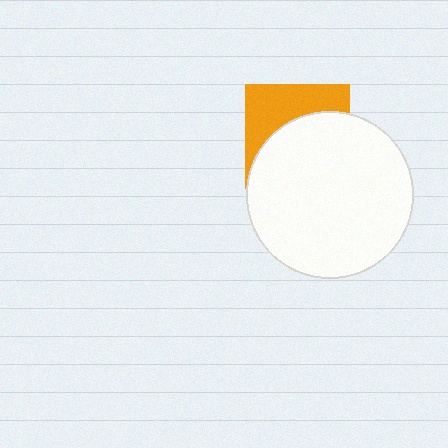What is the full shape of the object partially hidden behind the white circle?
The partially hidden object is an orange square.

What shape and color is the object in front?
The object in front is a white circle.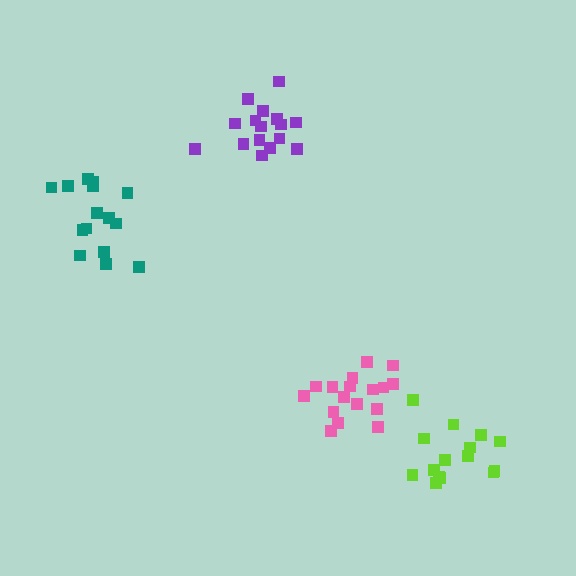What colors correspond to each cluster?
The clusters are colored: purple, lime, pink, teal.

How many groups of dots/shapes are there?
There are 4 groups.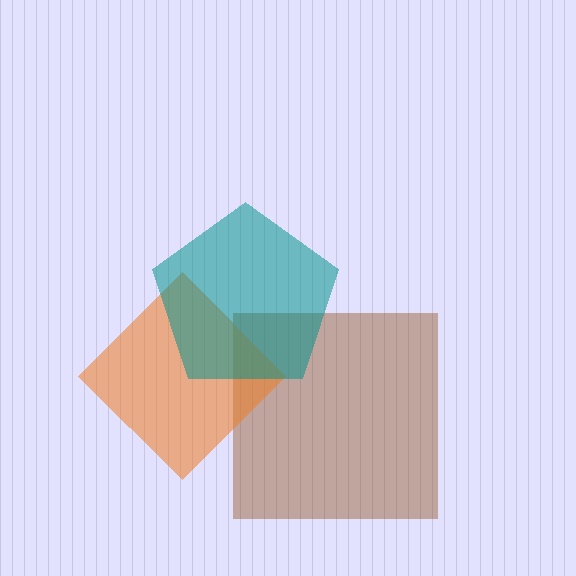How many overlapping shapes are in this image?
There are 3 overlapping shapes in the image.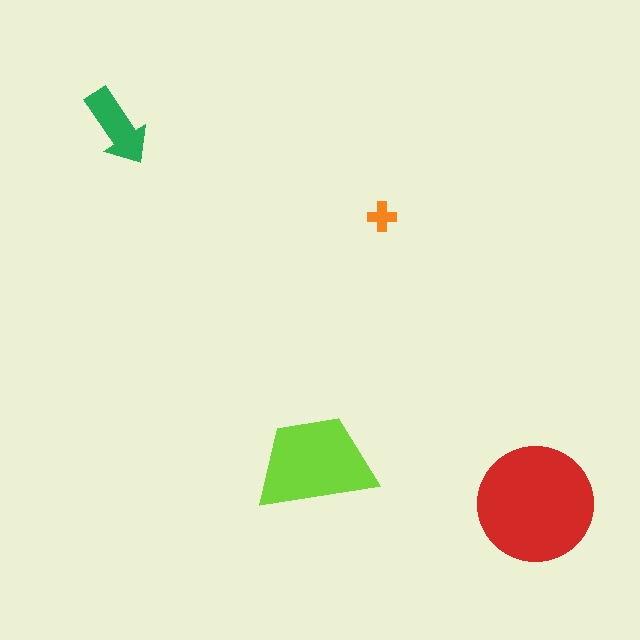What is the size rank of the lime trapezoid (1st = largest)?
2nd.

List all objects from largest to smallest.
The red circle, the lime trapezoid, the green arrow, the orange cross.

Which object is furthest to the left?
The green arrow is leftmost.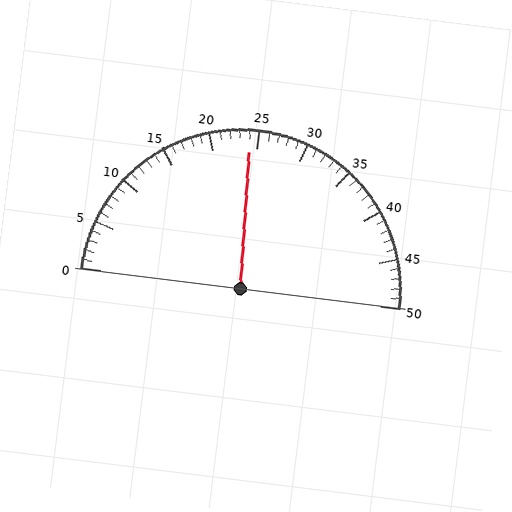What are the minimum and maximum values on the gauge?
The gauge ranges from 0 to 50.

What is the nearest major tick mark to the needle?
The nearest major tick mark is 25.